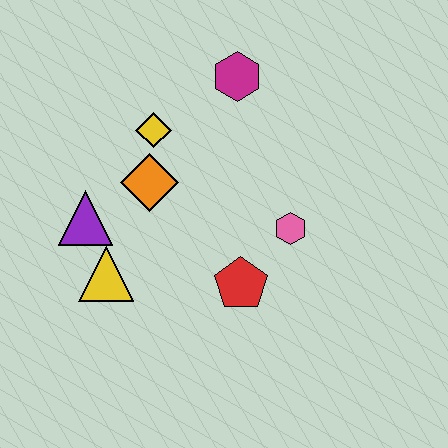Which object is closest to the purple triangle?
The yellow triangle is closest to the purple triangle.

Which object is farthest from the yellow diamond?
The red pentagon is farthest from the yellow diamond.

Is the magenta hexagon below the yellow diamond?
No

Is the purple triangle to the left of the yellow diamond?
Yes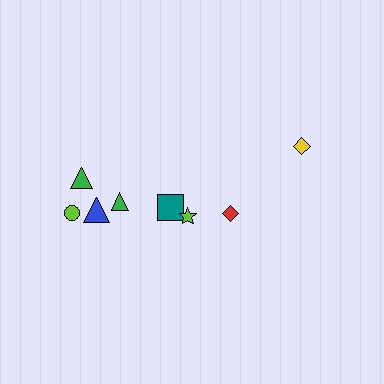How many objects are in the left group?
There are 5 objects.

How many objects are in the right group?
There are 3 objects.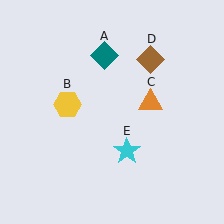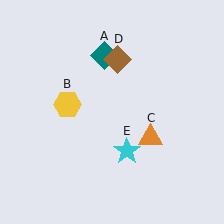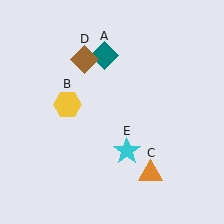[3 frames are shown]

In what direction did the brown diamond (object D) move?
The brown diamond (object D) moved left.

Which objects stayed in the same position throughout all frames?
Teal diamond (object A) and yellow hexagon (object B) and cyan star (object E) remained stationary.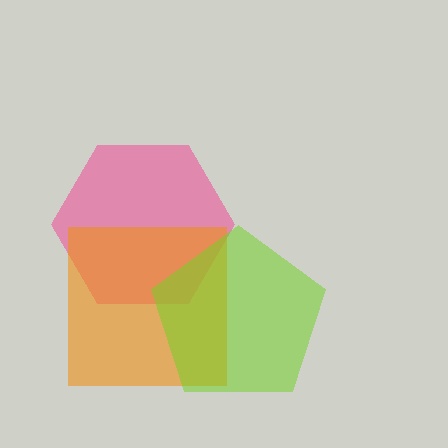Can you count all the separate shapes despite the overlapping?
Yes, there are 3 separate shapes.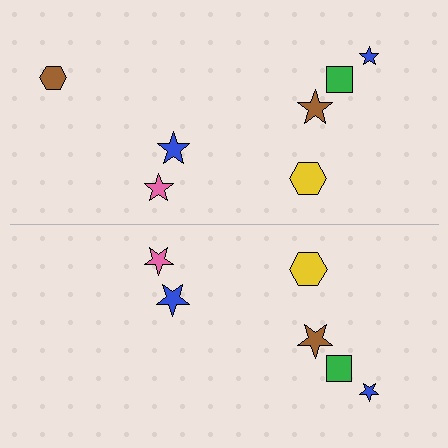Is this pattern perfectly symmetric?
No, the pattern is not perfectly symmetric. A brown hexagon is missing from the bottom side.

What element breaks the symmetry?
A brown hexagon is missing from the bottom side.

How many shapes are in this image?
There are 13 shapes in this image.